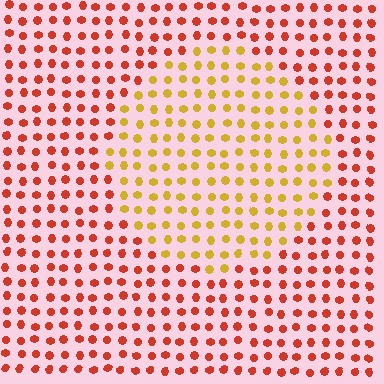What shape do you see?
I see a circle.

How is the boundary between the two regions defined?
The boundary is defined purely by a slight shift in hue (about 44 degrees). Spacing, size, and orientation are identical on both sides.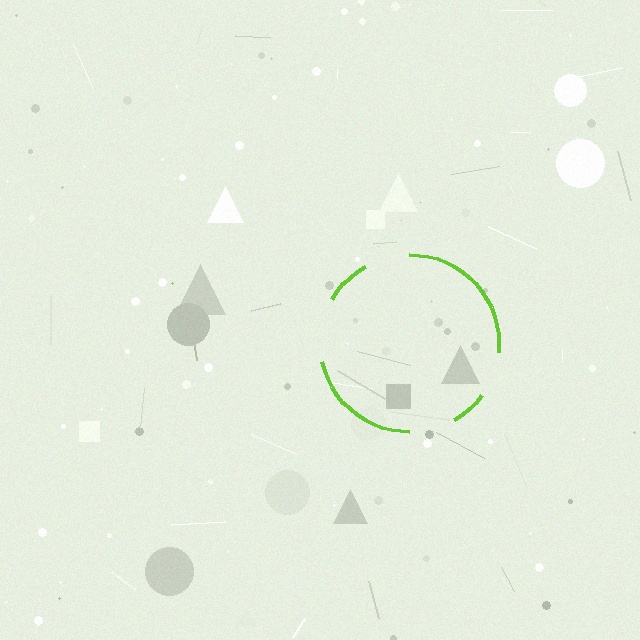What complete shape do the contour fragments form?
The contour fragments form a circle.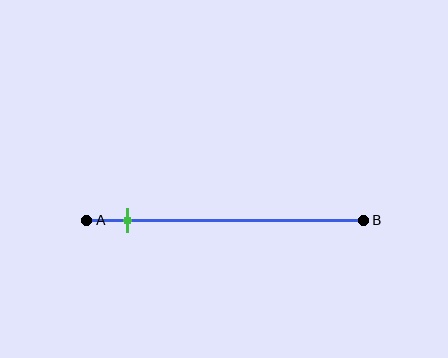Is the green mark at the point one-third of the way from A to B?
No, the mark is at about 15% from A, not at the 33% one-third point.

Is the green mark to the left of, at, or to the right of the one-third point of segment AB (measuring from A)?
The green mark is to the left of the one-third point of segment AB.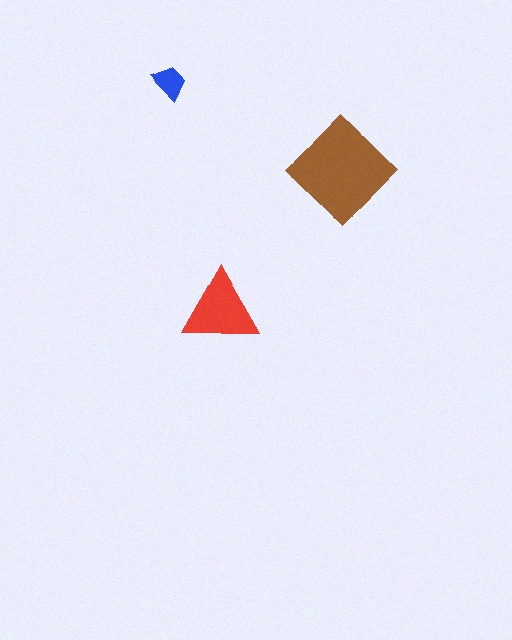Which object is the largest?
The brown diamond.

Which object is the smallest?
The blue trapezoid.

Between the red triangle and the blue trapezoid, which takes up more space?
The red triangle.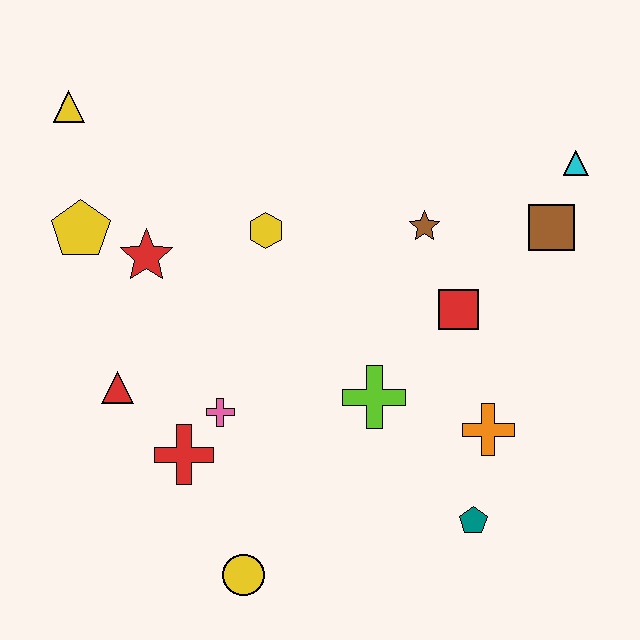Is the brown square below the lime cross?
No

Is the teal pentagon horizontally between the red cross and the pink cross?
No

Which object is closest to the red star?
The yellow pentagon is closest to the red star.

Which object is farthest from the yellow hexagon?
The teal pentagon is farthest from the yellow hexagon.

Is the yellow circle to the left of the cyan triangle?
Yes